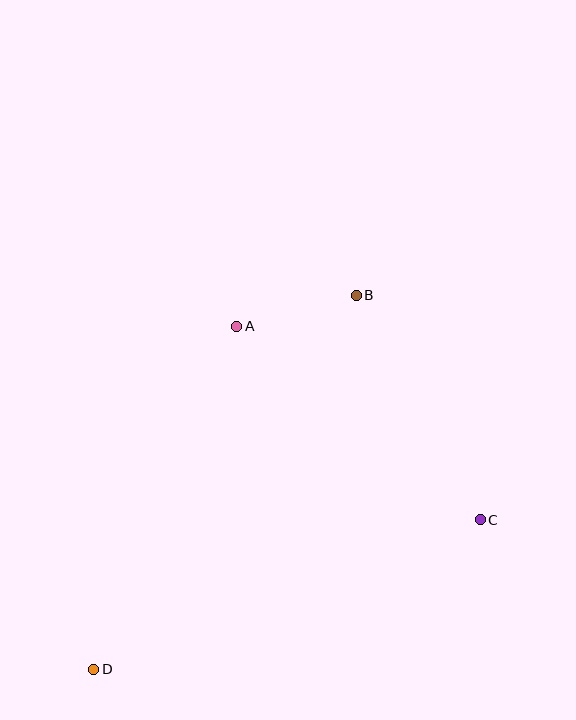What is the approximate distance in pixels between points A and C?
The distance between A and C is approximately 311 pixels.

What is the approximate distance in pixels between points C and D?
The distance between C and D is approximately 414 pixels.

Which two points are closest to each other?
Points A and B are closest to each other.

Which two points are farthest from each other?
Points B and D are farthest from each other.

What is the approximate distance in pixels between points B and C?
The distance between B and C is approximately 256 pixels.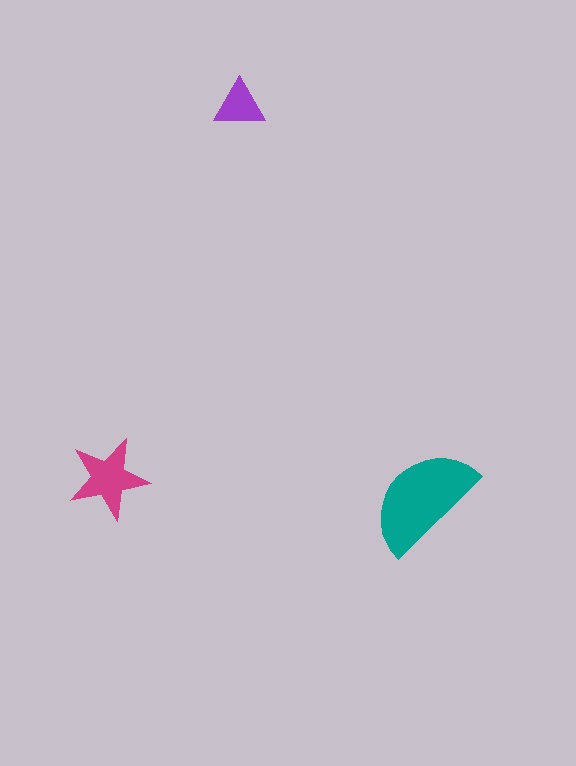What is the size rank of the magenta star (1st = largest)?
2nd.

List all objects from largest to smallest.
The teal semicircle, the magenta star, the purple triangle.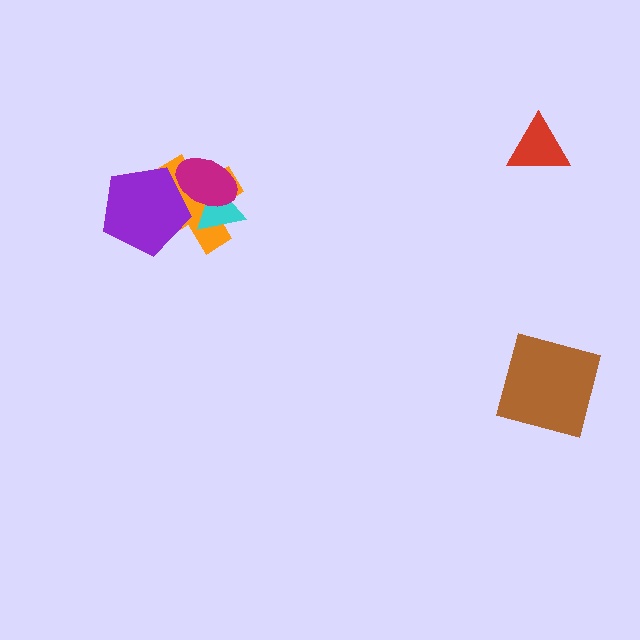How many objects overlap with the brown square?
0 objects overlap with the brown square.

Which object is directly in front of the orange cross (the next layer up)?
The purple pentagon is directly in front of the orange cross.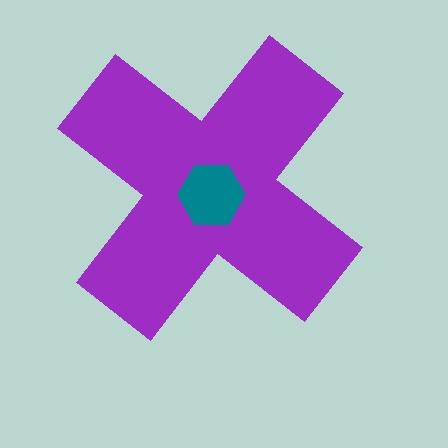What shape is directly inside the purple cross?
The teal hexagon.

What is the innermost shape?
The teal hexagon.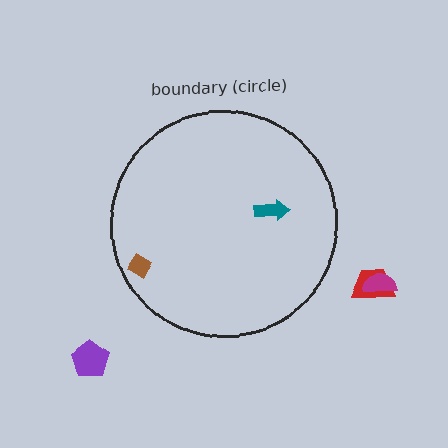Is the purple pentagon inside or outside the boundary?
Outside.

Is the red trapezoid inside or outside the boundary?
Outside.